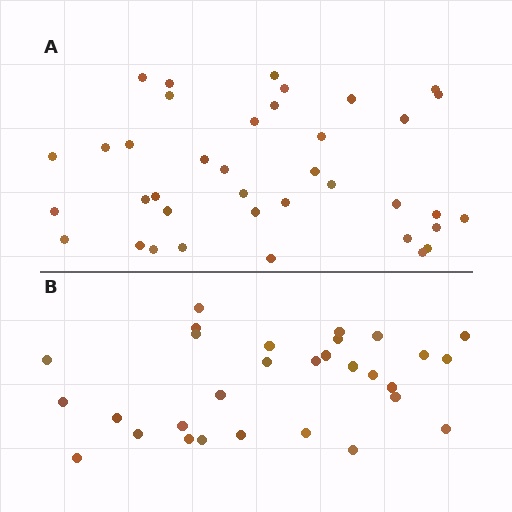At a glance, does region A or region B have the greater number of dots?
Region A (the top region) has more dots.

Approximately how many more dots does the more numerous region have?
Region A has roughly 8 or so more dots than region B.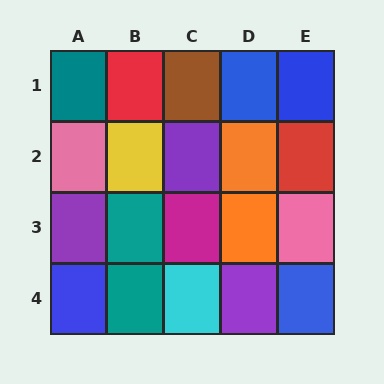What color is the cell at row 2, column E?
Red.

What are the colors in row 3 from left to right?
Purple, teal, magenta, orange, pink.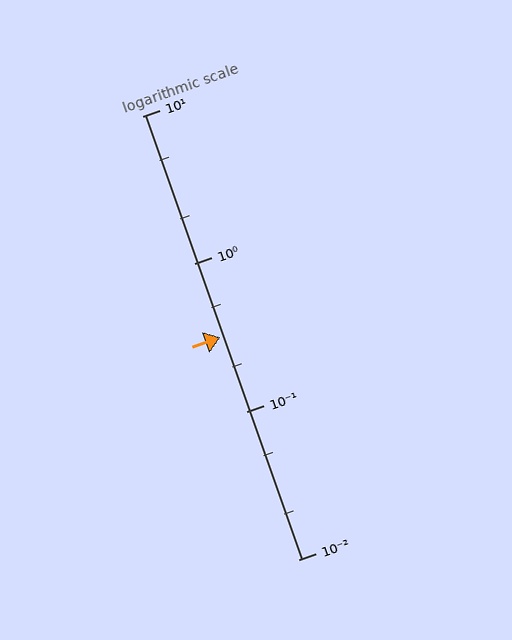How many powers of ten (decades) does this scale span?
The scale spans 3 decades, from 0.01 to 10.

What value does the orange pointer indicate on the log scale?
The pointer indicates approximately 0.32.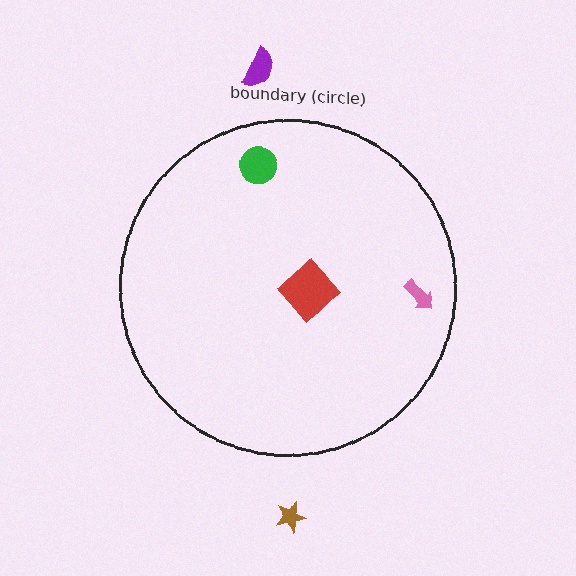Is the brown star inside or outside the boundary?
Outside.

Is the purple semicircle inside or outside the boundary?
Outside.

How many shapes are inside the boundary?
3 inside, 2 outside.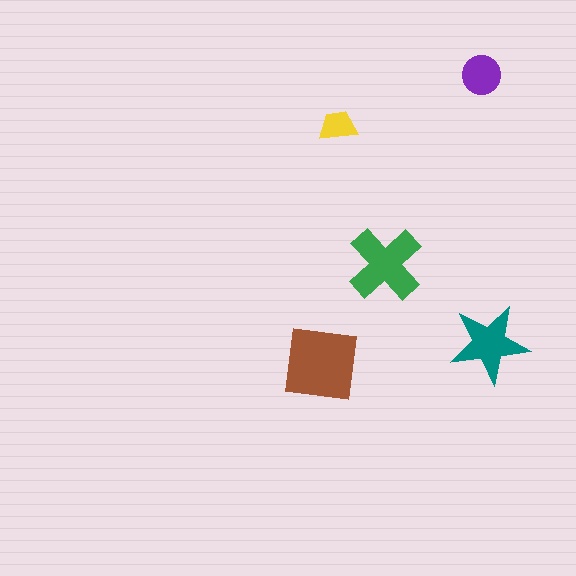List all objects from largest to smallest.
The brown square, the green cross, the teal star, the purple circle, the yellow trapezoid.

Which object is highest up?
The purple circle is topmost.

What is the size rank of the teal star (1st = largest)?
3rd.